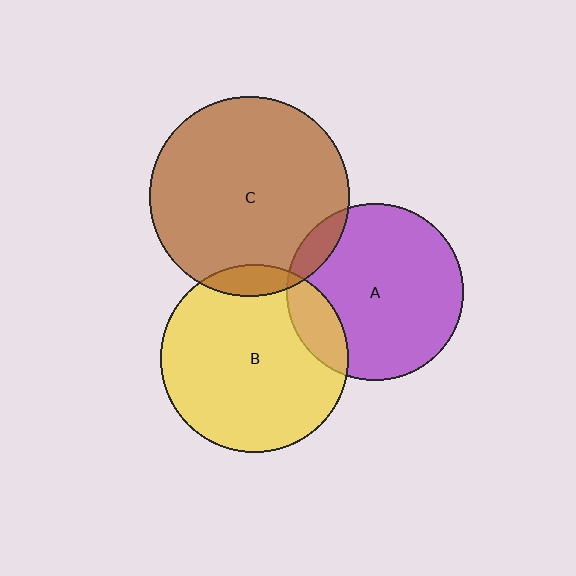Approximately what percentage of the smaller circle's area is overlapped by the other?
Approximately 10%.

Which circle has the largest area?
Circle C (brown).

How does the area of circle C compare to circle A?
Approximately 1.3 times.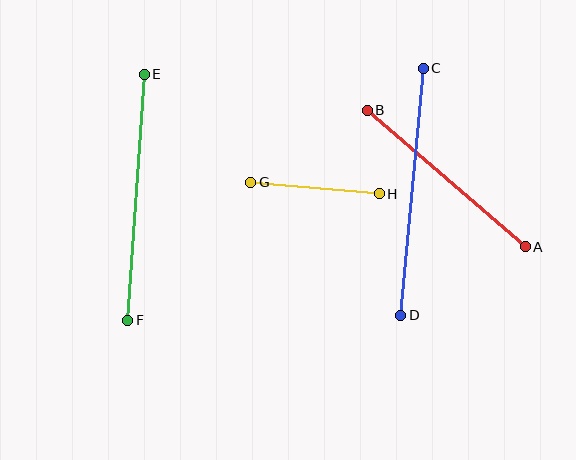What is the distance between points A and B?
The distance is approximately 209 pixels.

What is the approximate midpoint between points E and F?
The midpoint is at approximately (136, 197) pixels.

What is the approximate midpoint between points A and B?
The midpoint is at approximately (446, 178) pixels.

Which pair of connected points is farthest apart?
Points C and D are farthest apart.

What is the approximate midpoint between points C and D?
The midpoint is at approximately (412, 192) pixels.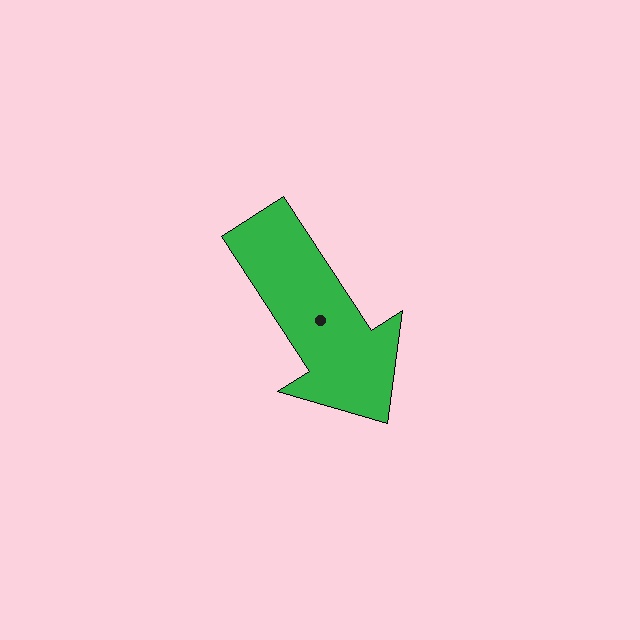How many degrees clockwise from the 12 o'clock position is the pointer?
Approximately 147 degrees.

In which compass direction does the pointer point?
Southeast.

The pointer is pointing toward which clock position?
Roughly 5 o'clock.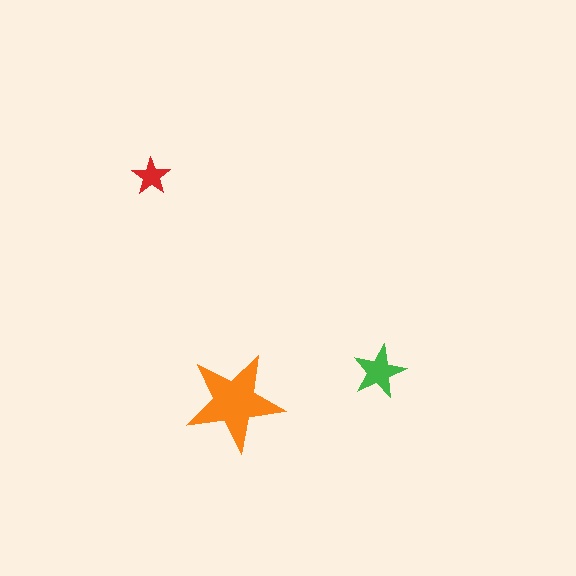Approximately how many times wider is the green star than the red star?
About 1.5 times wider.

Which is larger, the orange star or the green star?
The orange one.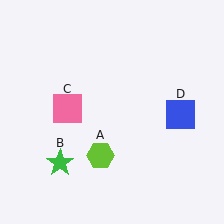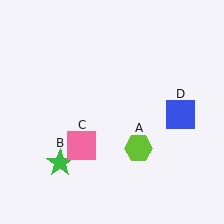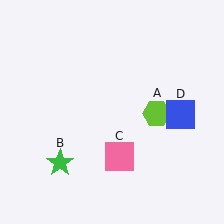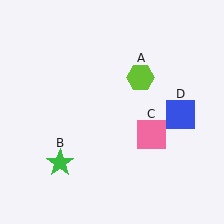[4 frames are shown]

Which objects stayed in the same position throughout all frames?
Green star (object B) and blue square (object D) remained stationary.